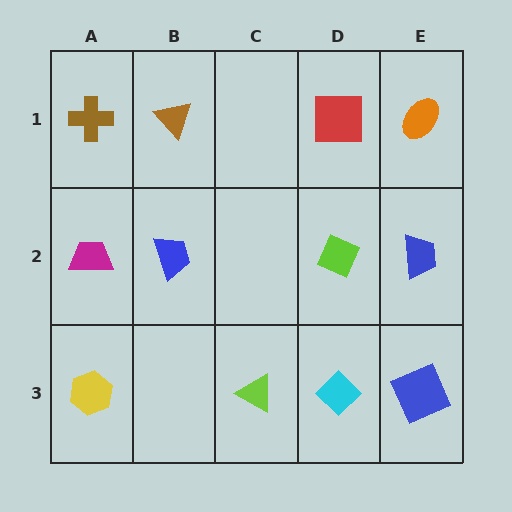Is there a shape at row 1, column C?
No, that cell is empty.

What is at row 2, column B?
A blue trapezoid.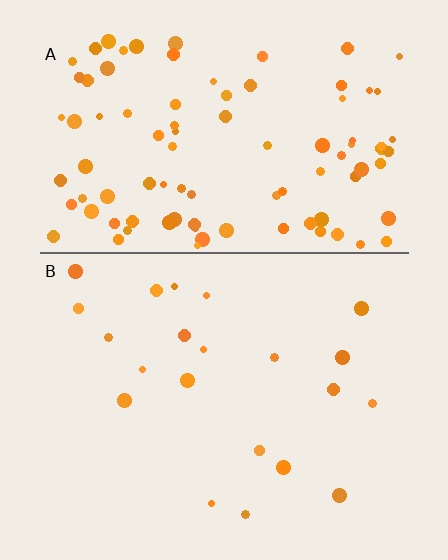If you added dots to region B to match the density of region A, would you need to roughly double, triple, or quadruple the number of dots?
Approximately quadruple.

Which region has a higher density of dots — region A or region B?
A (the top).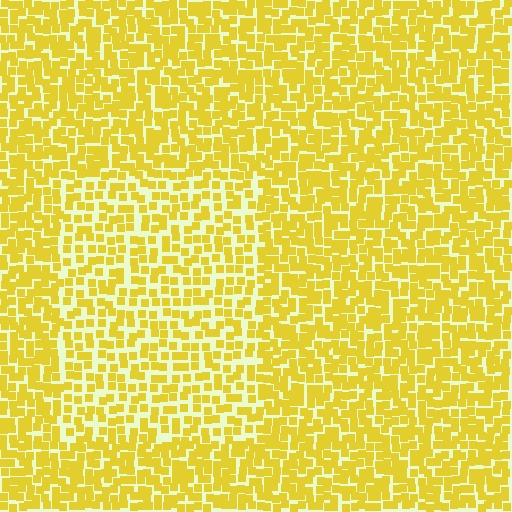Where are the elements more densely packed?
The elements are more densely packed outside the rectangle boundary.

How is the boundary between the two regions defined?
The boundary is defined by a change in element density (approximately 1.6x ratio). All elements are the same color, size, and shape.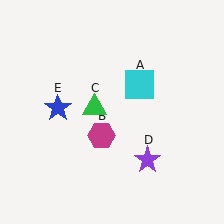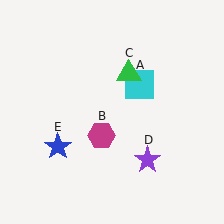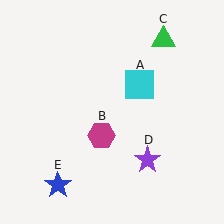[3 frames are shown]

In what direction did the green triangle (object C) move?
The green triangle (object C) moved up and to the right.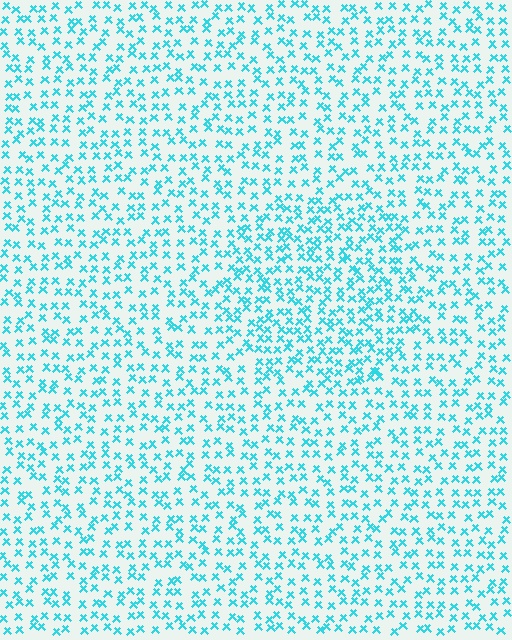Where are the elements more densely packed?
The elements are more densely packed inside the circle boundary.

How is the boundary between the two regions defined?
The boundary is defined by a change in element density (approximately 1.5x ratio). All elements are the same color, size, and shape.